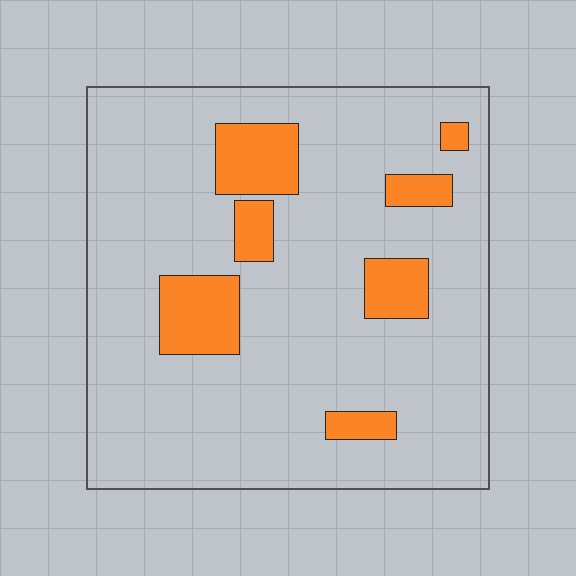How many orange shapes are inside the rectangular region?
7.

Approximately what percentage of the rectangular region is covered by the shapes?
Approximately 15%.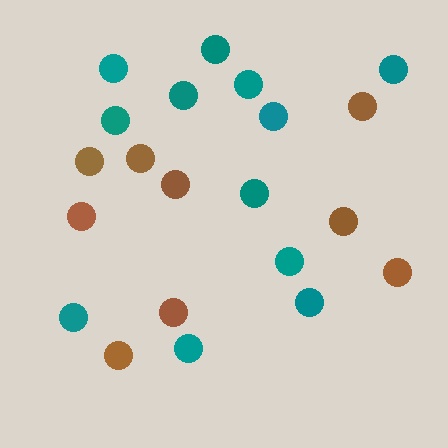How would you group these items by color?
There are 2 groups: one group of brown circles (9) and one group of teal circles (12).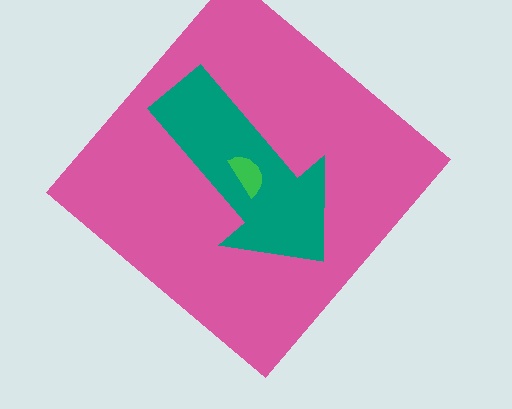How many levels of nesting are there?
3.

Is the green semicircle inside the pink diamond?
Yes.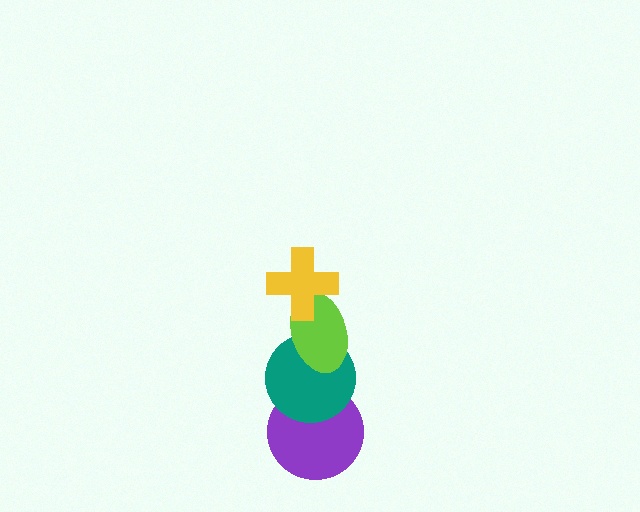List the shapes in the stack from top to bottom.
From top to bottom: the yellow cross, the lime ellipse, the teal circle, the purple circle.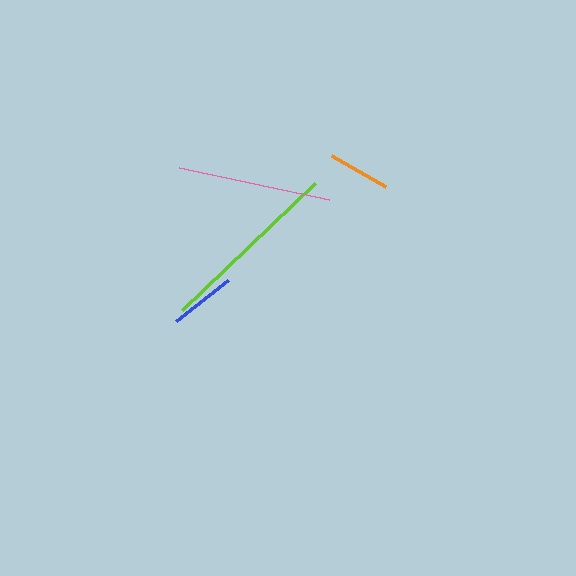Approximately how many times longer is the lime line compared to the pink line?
The lime line is approximately 1.2 times the length of the pink line.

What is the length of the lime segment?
The lime segment is approximately 184 pixels long.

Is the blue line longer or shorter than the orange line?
The blue line is longer than the orange line.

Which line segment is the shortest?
The orange line is the shortest at approximately 62 pixels.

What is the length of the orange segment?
The orange segment is approximately 62 pixels long.